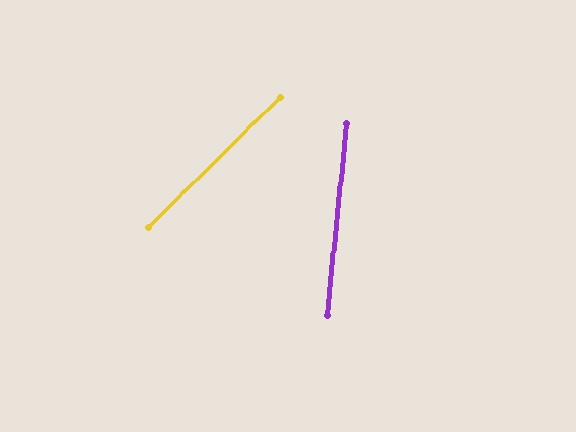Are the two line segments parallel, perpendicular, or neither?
Neither parallel nor perpendicular — they differ by about 40°.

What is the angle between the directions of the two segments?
Approximately 40 degrees.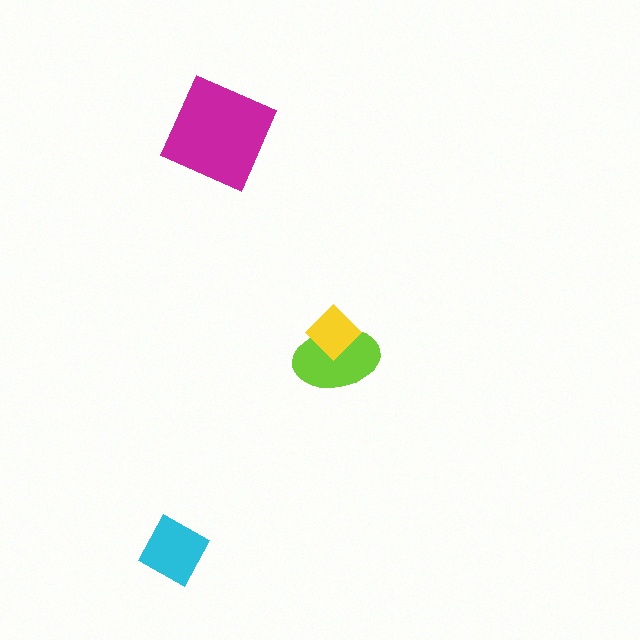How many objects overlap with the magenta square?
0 objects overlap with the magenta square.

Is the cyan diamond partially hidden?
No, no other shape covers it.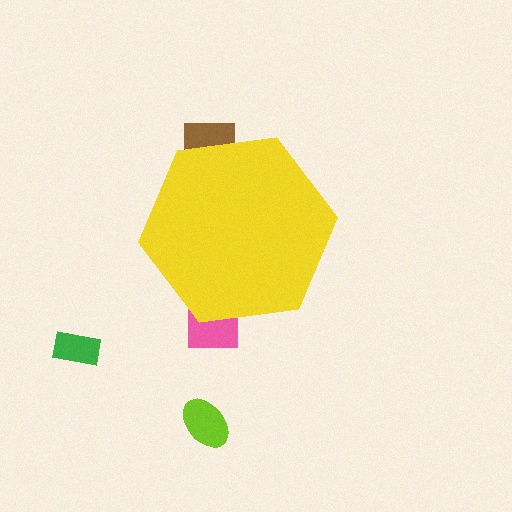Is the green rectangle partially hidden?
No, the green rectangle is fully visible.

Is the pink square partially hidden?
Yes, the pink square is partially hidden behind the yellow hexagon.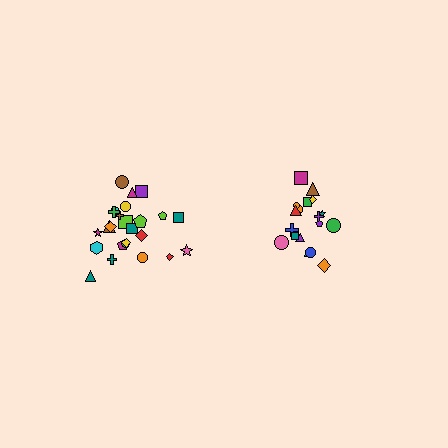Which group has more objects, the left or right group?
The left group.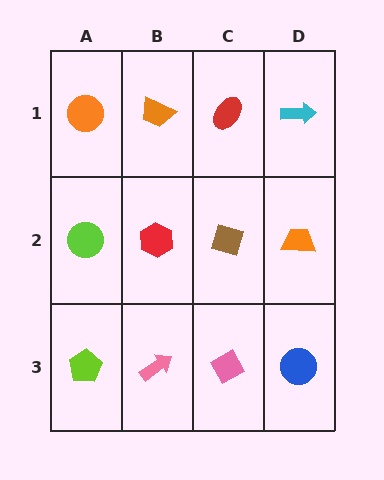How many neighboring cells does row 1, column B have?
3.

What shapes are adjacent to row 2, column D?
A cyan arrow (row 1, column D), a blue circle (row 3, column D), a brown diamond (row 2, column C).